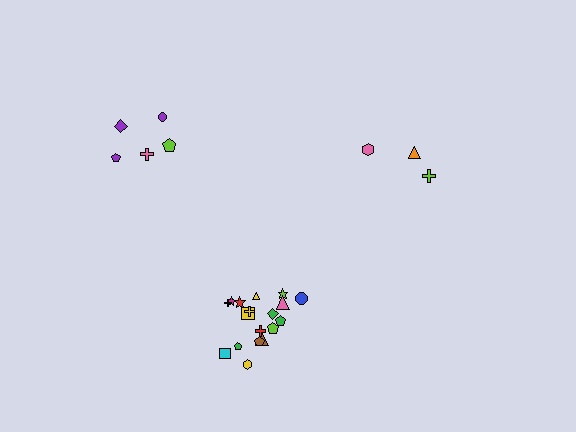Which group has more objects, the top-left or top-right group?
The top-left group.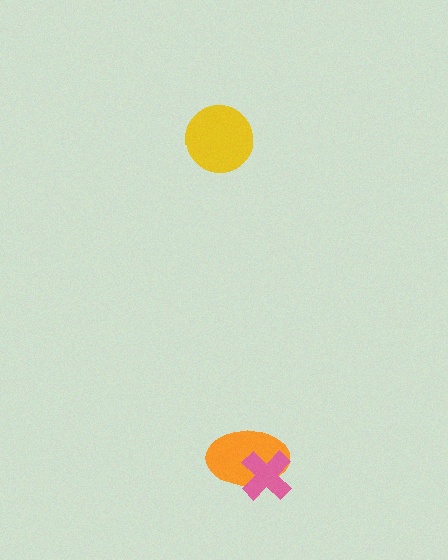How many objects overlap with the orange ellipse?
1 object overlaps with the orange ellipse.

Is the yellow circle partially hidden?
No, no other shape covers it.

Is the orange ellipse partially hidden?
Yes, it is partially covered by another shape.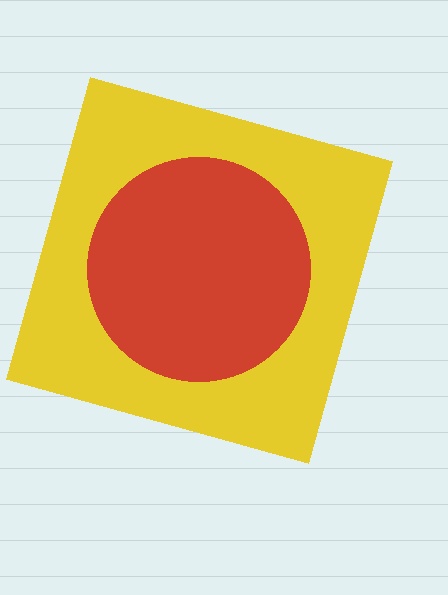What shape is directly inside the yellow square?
The red circle.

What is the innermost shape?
The red circle.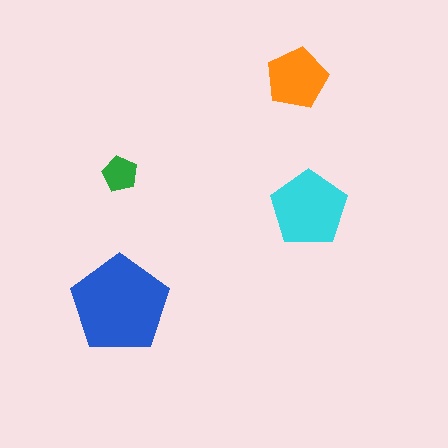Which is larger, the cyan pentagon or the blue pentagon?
The blue one.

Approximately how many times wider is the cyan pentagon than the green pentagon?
About 2 times wider.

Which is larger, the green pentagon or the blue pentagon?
The blue one.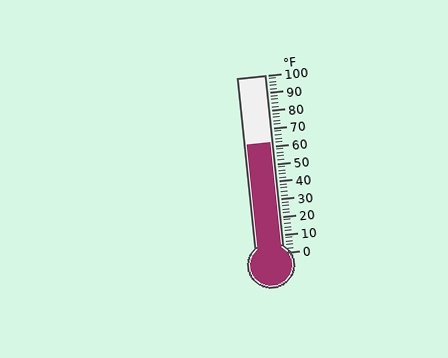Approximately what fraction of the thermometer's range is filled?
The thermometer is filled to approximately 60% of its range.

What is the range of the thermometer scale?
The thermometer scale ranges from 0°F to 100°F.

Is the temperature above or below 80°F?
The temperature is below 80°F.